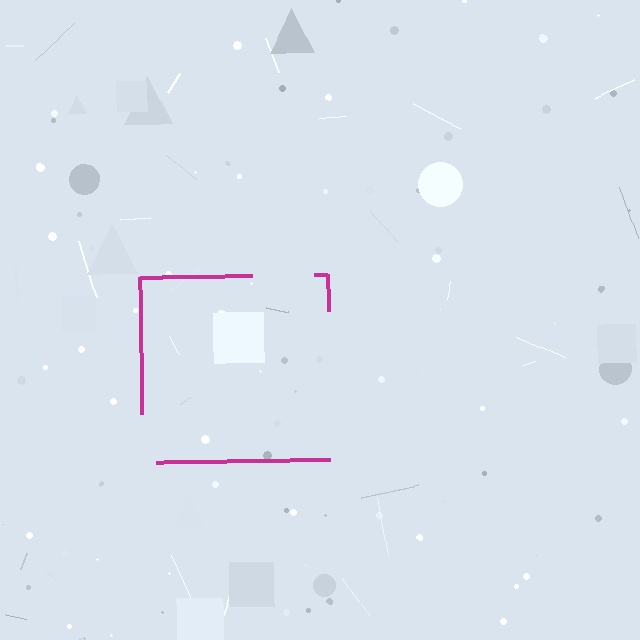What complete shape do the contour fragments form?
The contour fragments form a square.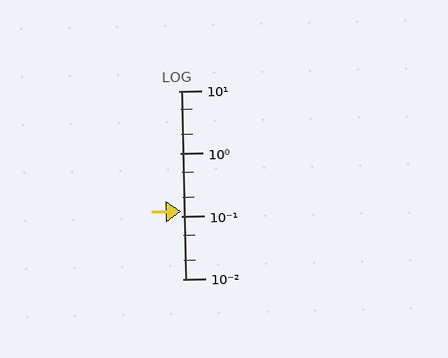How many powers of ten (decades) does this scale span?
The scale spans 3 decades, from 0.01 to 10.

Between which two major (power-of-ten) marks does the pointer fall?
The pointer is between 0.1 and 1.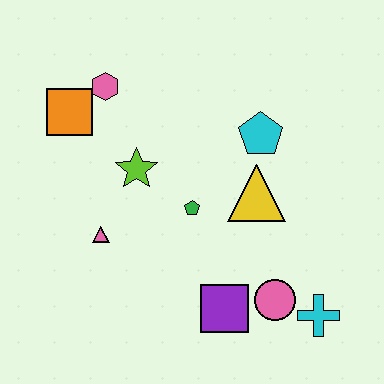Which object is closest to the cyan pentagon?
The yellow triangle is closest to the cyan pentagon.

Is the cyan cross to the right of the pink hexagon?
Yes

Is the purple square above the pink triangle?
No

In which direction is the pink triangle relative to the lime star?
The pink triangle is below the lime star.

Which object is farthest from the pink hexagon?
The cyan cross is farthest from the pink hexagon.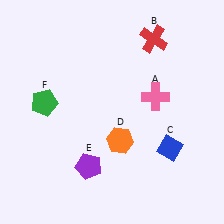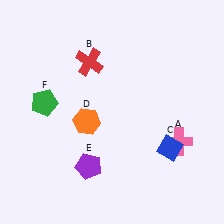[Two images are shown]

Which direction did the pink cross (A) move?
The pink cross (A) moved down.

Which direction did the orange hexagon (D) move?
The orange hexagon (D) moved left.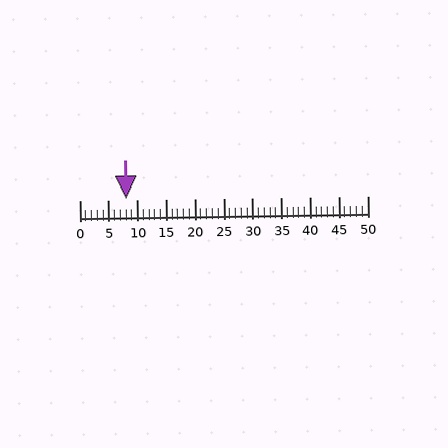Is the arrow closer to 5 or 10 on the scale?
The arrow is closer to 10.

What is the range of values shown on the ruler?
The ruler shows values from 0 to 50.